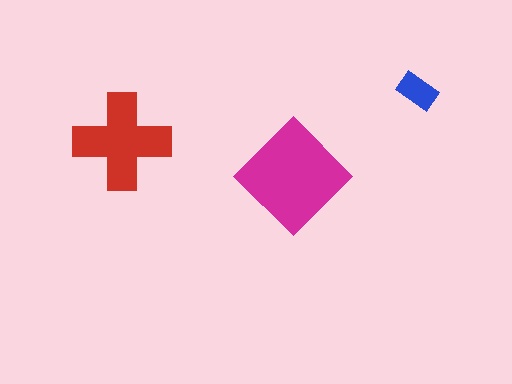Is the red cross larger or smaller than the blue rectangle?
Larger.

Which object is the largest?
The magenta diamond.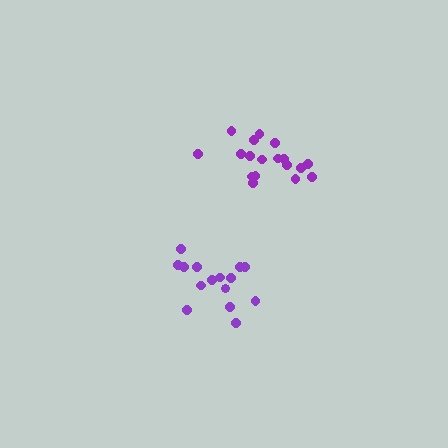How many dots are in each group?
Group 1: 15 dots, Group 2: 18 dots (33 total).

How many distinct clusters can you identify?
There are 2 distinct clusters.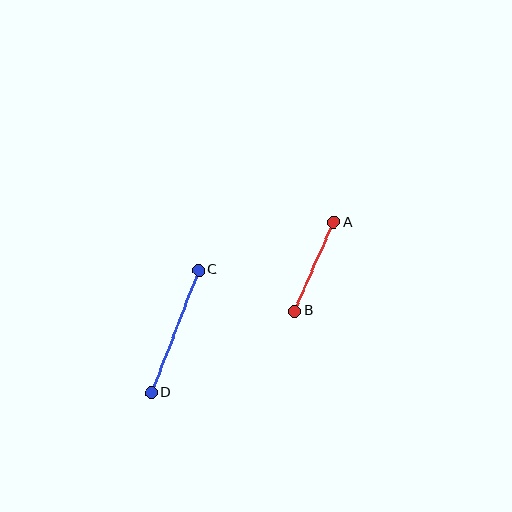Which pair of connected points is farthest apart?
Points C and D are farthest apart.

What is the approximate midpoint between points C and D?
The midpoint is at approximately (175, 331) pixels.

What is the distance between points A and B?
The distance is approximately 97 pixels.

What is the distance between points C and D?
The distance is approximately 131 pixels.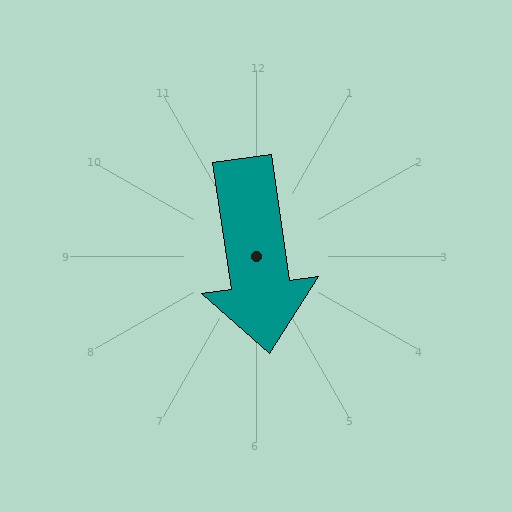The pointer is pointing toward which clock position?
Roughly 6 o'clock.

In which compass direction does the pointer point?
South.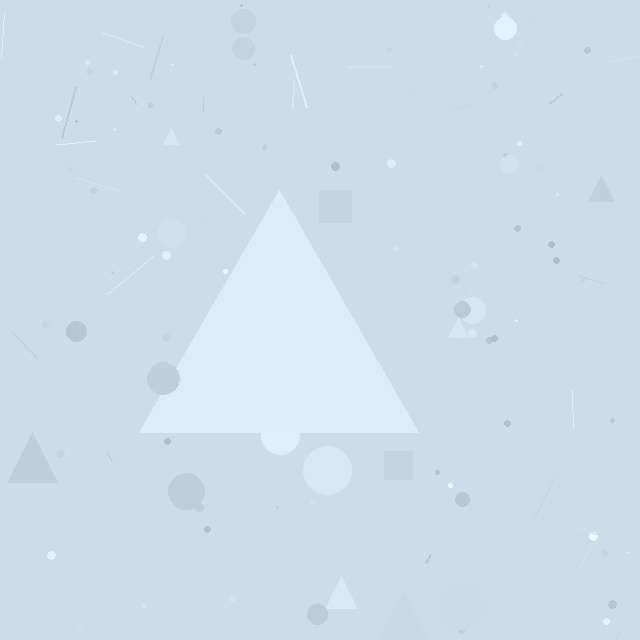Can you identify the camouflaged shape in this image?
The camouflaged shape is a triangle.